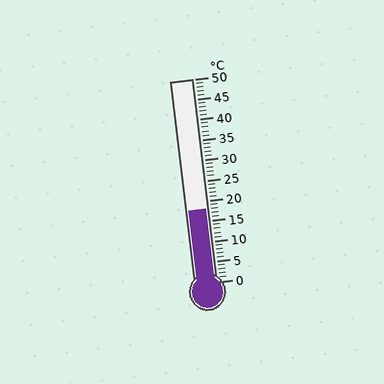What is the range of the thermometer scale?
The thermometer scale ranges from 0°C to 50°C.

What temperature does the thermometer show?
The thermometer shows approximately 18°C.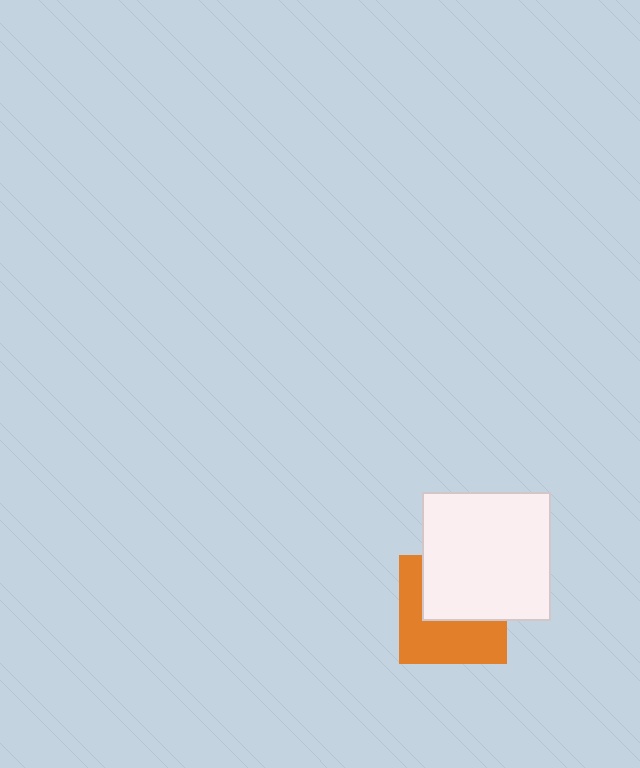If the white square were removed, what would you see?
You would see the complete orange square.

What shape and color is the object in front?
The object in front is a white square.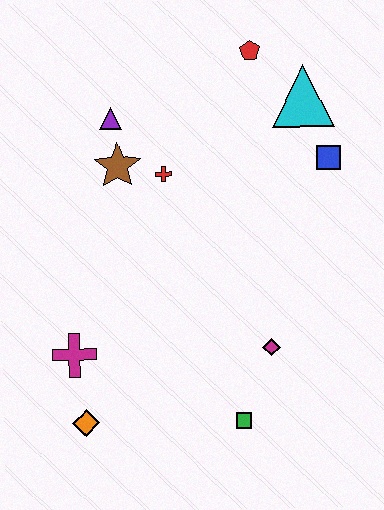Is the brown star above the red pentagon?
No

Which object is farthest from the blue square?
The orange diamond is farthest from the blue square.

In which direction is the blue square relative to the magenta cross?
The blue square is to the right of the magenta cross.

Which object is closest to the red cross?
The brown star is closest to the red cross.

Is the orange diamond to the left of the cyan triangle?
Yes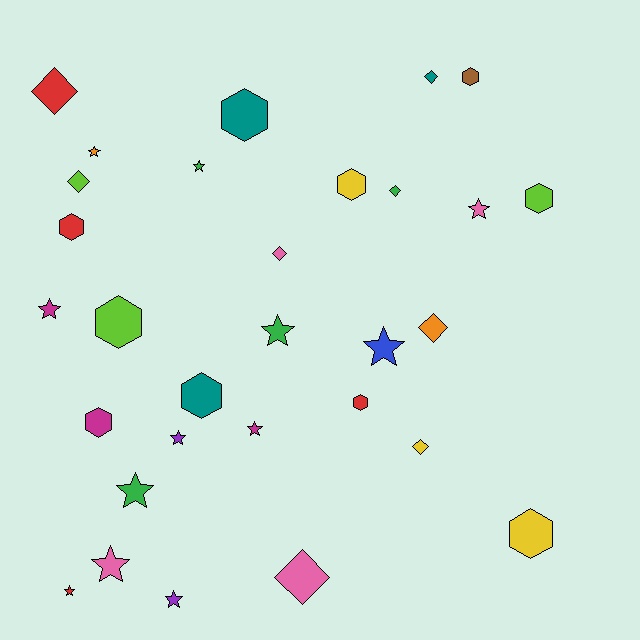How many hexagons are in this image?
There are 10 hexagons.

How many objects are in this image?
There are 30 objects.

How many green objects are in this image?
There are 4 green objects.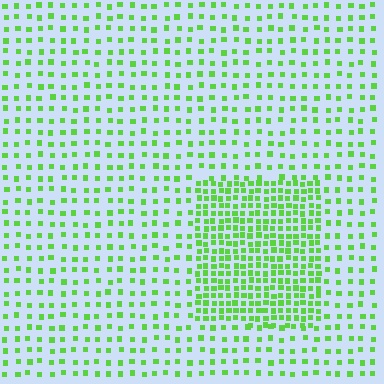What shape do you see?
I see a rectangle.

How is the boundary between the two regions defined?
The boundary is defined by a change in element density (approximately 2.4x ratio). All elements are the same color, size, and shape.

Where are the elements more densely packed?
The elements are more densely packed inside the rectangle boundary.